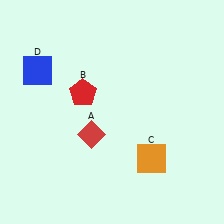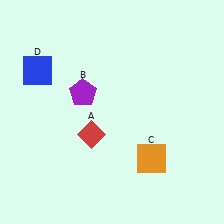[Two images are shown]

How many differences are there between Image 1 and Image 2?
There is 1 difference between the two images.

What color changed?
The pentagon (B) changed from red in Image 1 to purple in Image 2.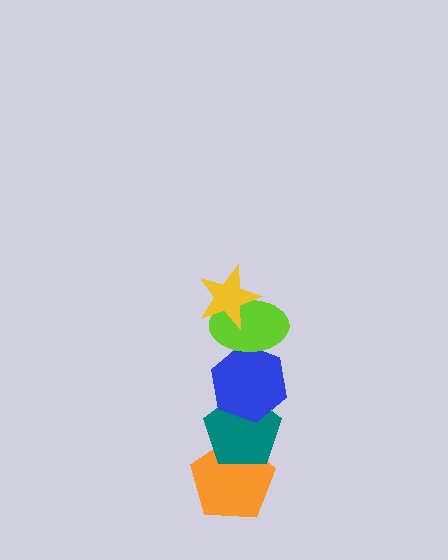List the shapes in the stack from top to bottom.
From top to bottom: the yellow star, the lime ellipse, the blue hexagon, the teal pentagon, the orange pentagon.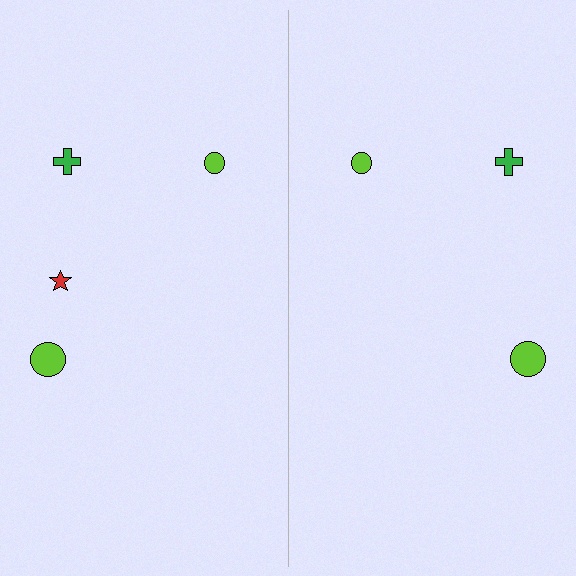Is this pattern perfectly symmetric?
No, the pattern is not perfectly symmetric. A red star is missing from the right side.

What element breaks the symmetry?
A red star is missing from the right side.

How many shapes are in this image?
There are 7 shapes in this image.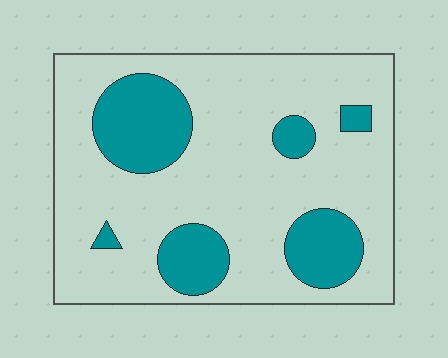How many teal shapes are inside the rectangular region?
6.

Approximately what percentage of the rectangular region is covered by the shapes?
Approximately 25%.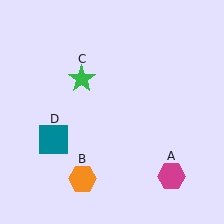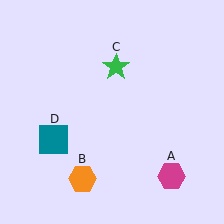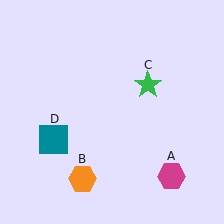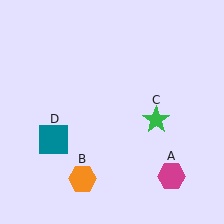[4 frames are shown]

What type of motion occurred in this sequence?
The green star (object C) rotated clockwise around the center of the scene.